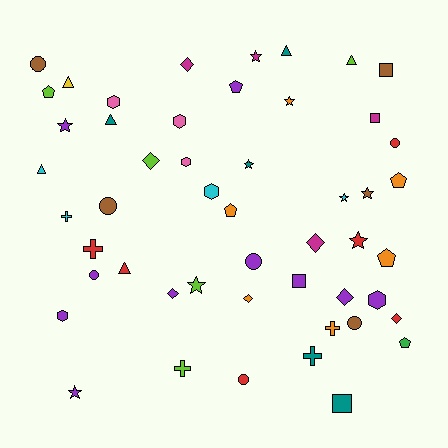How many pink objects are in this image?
There are 3 pink objects.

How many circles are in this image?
There are 7 circles.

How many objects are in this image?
There are 50 objects.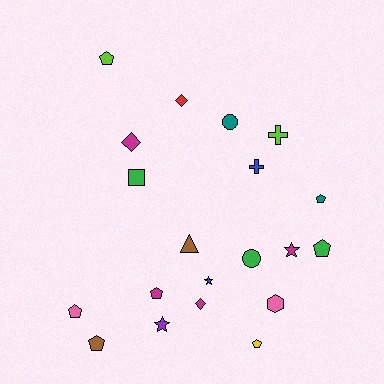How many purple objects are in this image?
There is 1 purple object.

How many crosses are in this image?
There are 2 crosses.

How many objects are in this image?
There are 20 objects.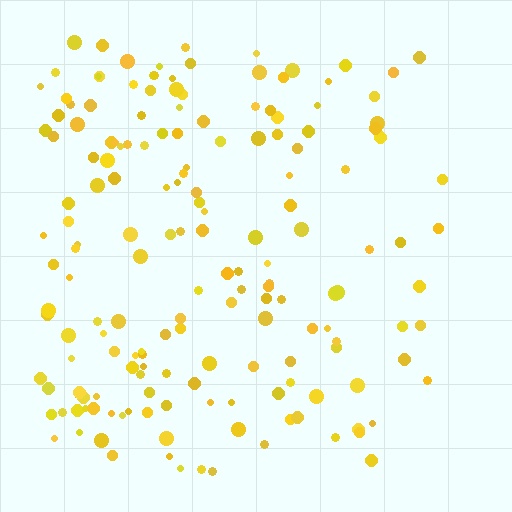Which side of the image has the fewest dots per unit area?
The right.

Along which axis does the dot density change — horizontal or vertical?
Horizontal.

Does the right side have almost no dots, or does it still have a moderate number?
Still a moderate number, just noticeably fewer than the left.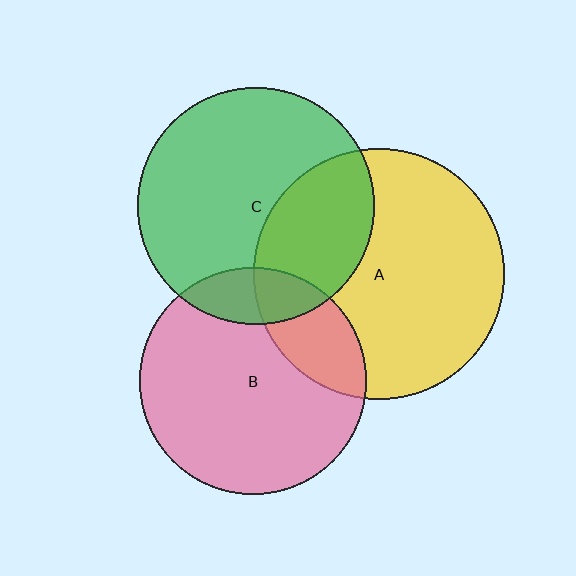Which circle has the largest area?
Circle A (yellow).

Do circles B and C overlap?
Yes.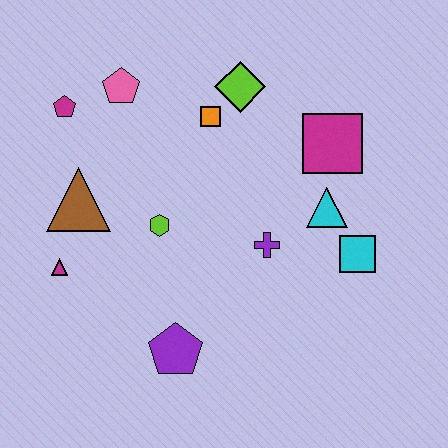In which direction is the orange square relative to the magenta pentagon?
The orange square is to the right of the magenta pentagon.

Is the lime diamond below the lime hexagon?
No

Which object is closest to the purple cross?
The cyan triangle is closest to the purple cross.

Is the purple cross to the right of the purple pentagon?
Yes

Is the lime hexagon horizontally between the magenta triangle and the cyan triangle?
Yes